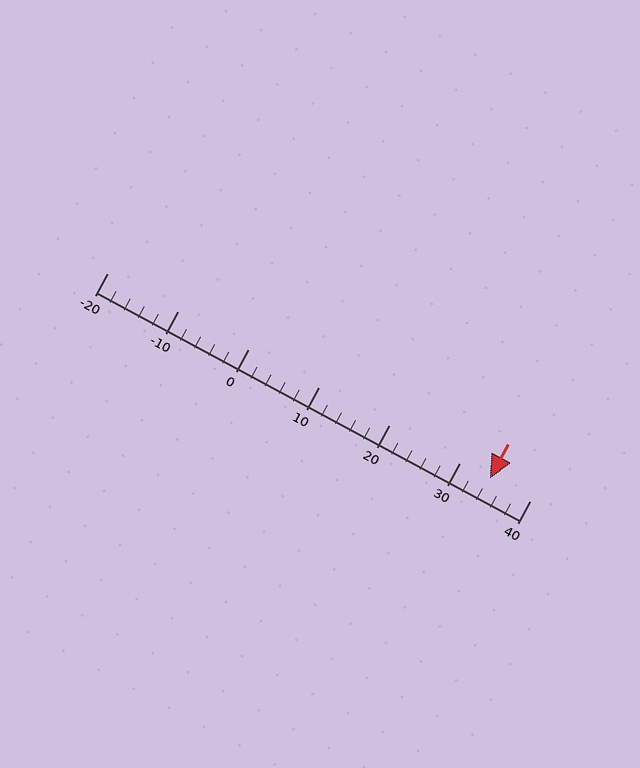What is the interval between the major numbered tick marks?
The major tick marks are spaced 10 units apart.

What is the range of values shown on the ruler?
The ruler shows values from -20 to 40.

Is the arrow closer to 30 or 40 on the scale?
The arrow is closer to 30.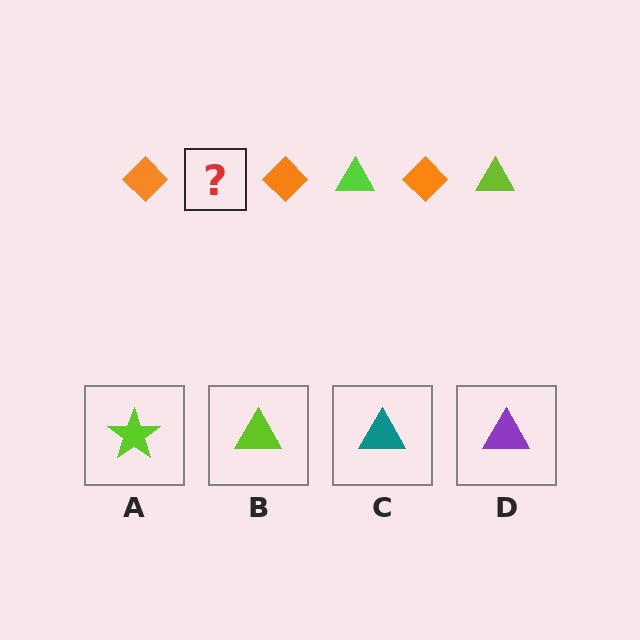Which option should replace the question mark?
Option B.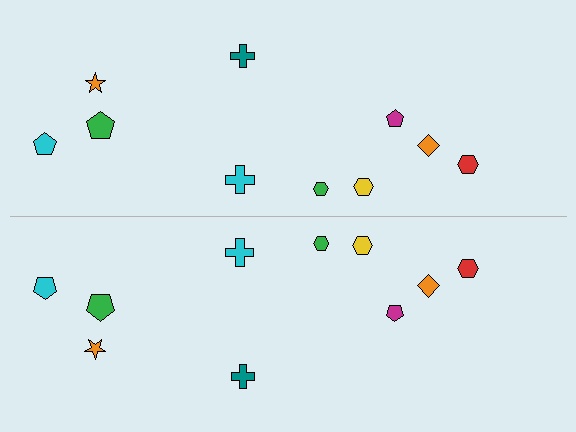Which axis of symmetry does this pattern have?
The pattern has a horizontal axis of symmetry running through the center of the image.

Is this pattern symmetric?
Yes, this pattern has bilateral (reflection) symmetry.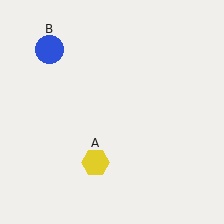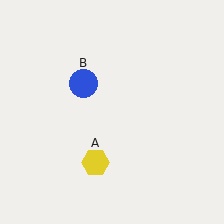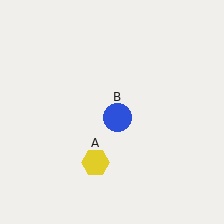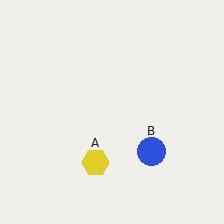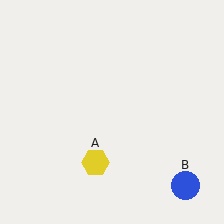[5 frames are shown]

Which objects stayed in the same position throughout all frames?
Yellow hexagon (object A) remained stationary.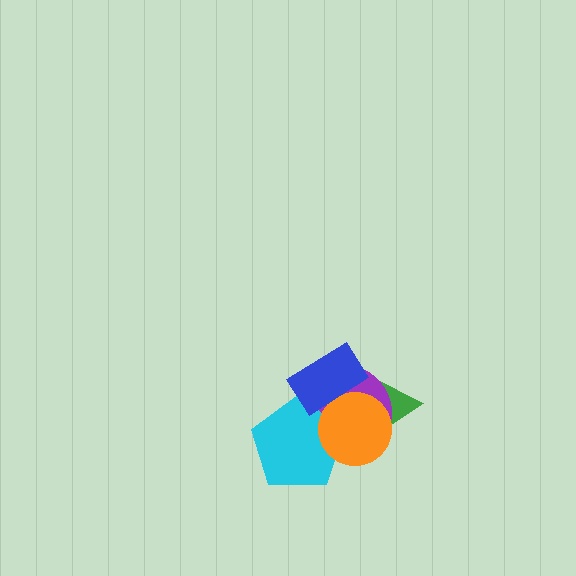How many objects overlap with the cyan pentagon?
3 objects overlap with the cyan pentagon.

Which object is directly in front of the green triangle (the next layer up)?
The purple circle is directly in front of the green triangle.